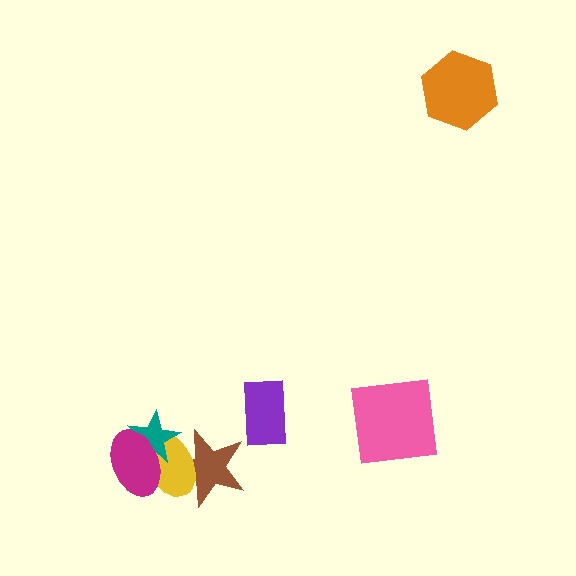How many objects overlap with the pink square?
0 objects overlap with the pink square.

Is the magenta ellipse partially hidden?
No, no other shape covers it.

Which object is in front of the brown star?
The yellow ellipse is in front of the brown star.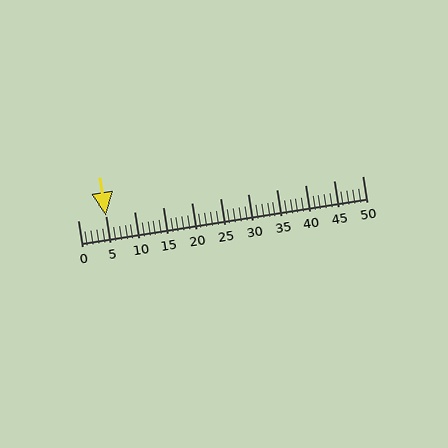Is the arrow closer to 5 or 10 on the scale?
The arrow is closer to 5.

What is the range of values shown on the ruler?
The ruler shows values from 0 to 50.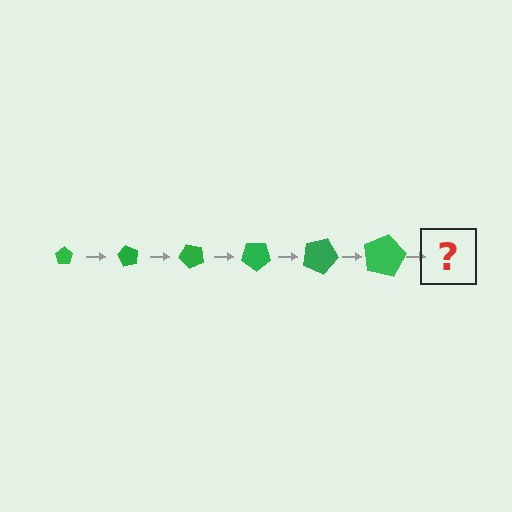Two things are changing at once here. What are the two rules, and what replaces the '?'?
The two rules are that the pentagon grows larger each step and it rotates 60 degrees each step. The '?' should be a pentagon, larger than the previous one and rotated 360 degrees from the start.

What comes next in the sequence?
The next element should be a pentagon, larger than the previous one and rotated 360 degrees from the start.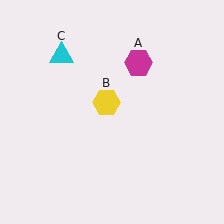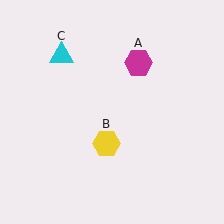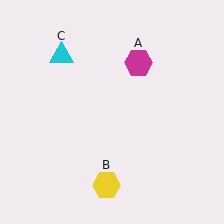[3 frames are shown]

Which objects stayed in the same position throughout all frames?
Magenta hexagon (object A) and cyan triangle (object C) remained stationary.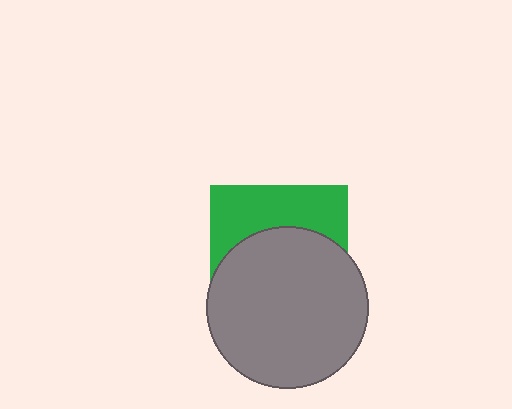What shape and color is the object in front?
The object in front is a gray circle.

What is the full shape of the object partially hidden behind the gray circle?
The partially hidden object is a green square.